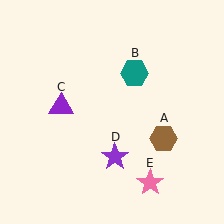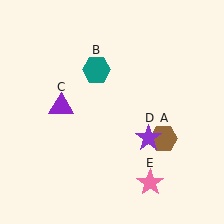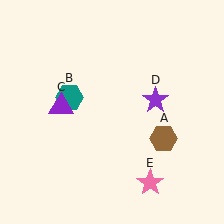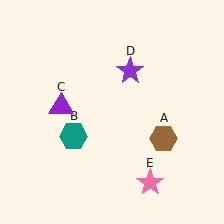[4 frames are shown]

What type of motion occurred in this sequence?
The teal hexagon (object B), purple star (object D) rotated counterclockwise around the center of the scene.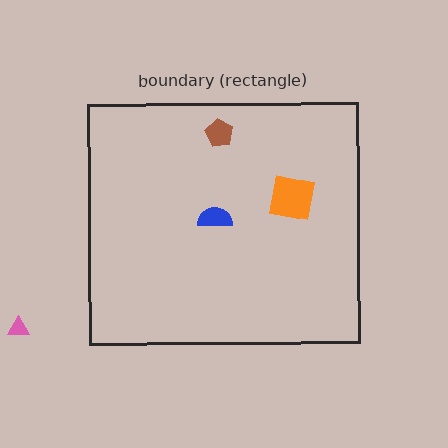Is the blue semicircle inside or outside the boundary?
Inside.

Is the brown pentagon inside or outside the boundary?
Inside.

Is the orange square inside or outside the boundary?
Inside.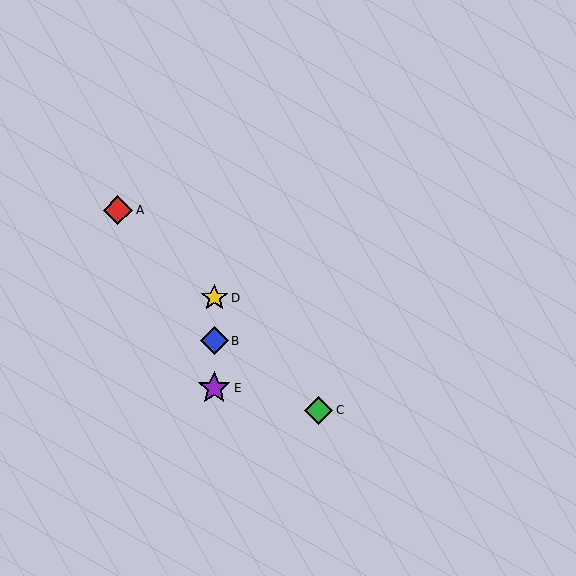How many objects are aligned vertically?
3 objects (B, D, E) are aligned vertically.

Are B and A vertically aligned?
No, B is at x≈214 and A is at x≈118.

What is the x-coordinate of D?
Object D is at x≈214.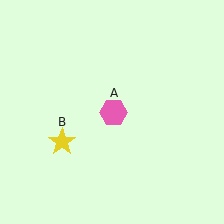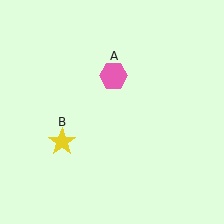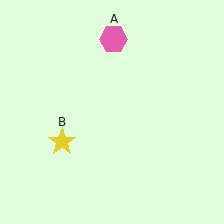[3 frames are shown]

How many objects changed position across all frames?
1 object changed position: pink hexagon (object A).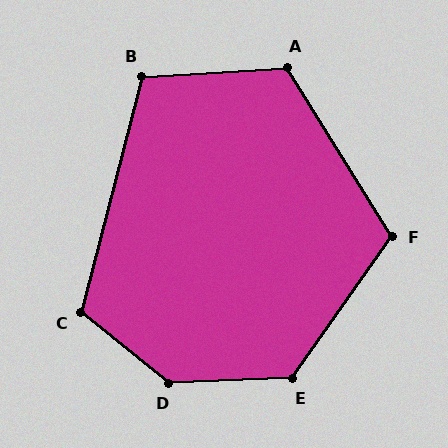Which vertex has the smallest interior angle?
B, at approximately 108 degrees.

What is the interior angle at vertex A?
Approximately 118 degrees (obtuse).